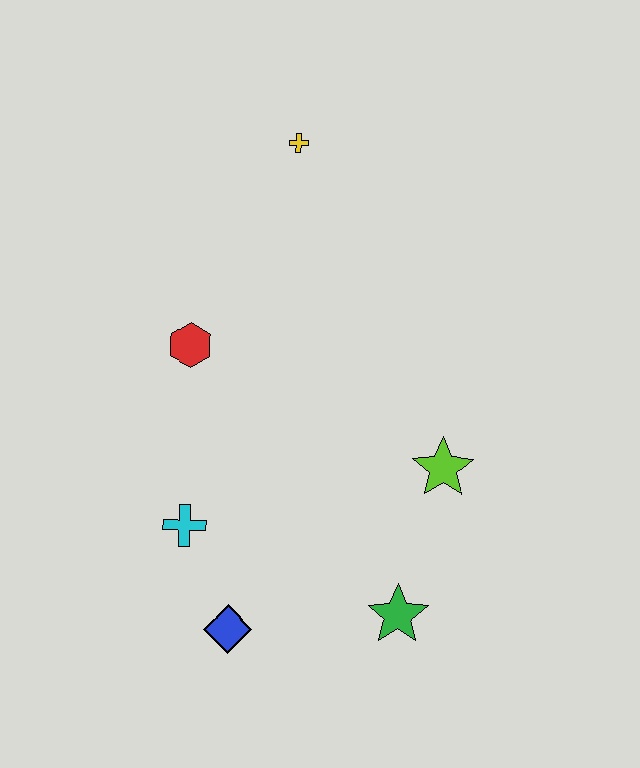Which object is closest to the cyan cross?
The blue diamond is closest to the cyan cross.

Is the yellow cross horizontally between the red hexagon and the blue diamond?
No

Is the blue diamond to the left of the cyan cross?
No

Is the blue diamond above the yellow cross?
No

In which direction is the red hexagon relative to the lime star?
The red hexagon is to the left of the lime star.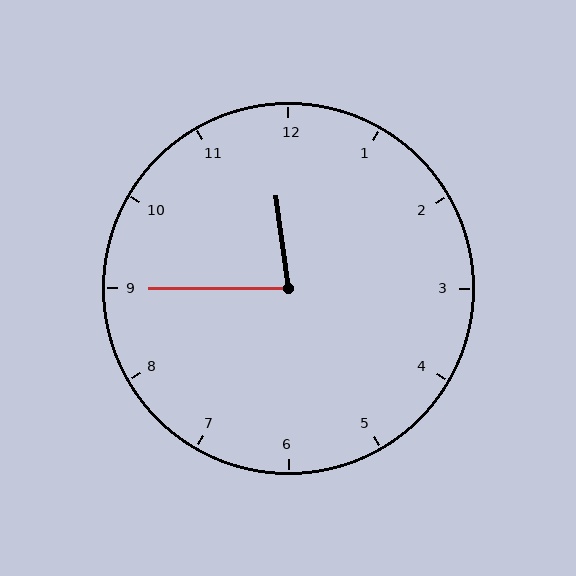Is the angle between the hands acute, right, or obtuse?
It is acute.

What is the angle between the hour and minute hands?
Approximately 82 degrees.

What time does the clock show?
11:45.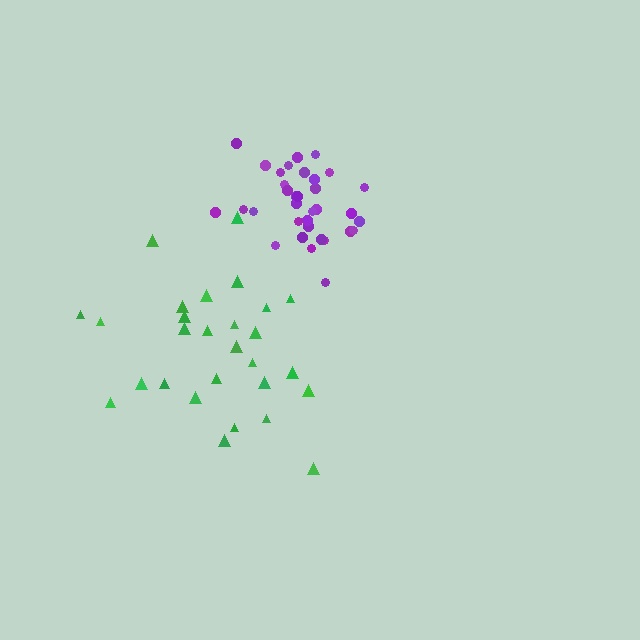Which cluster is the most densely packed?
Purple.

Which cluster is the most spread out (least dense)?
Green.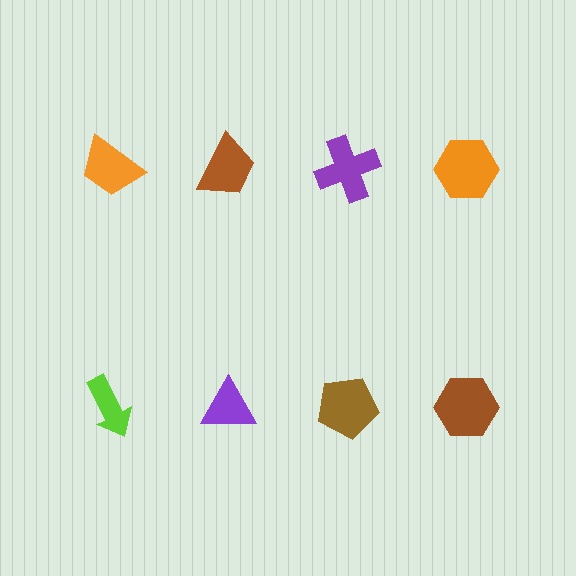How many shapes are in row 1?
4 shapes.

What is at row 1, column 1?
An orange trapezoid.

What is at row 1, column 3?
A purple cross.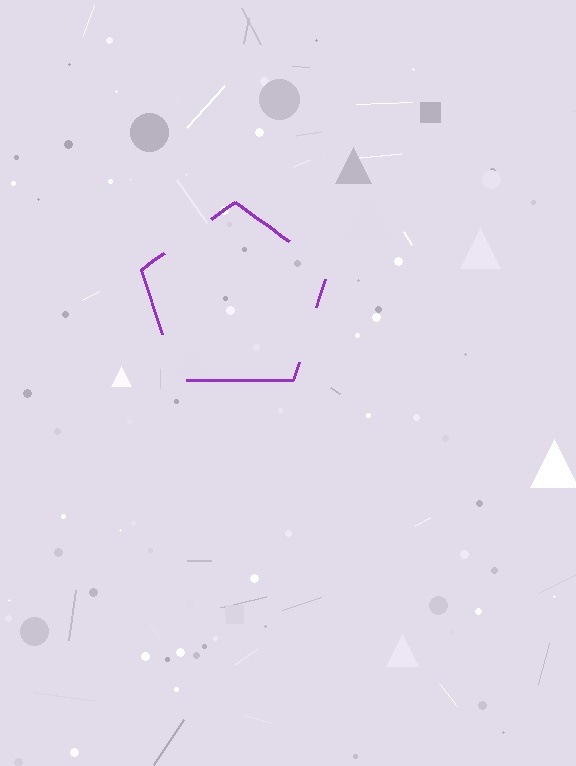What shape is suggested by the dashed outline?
The dashed outline suggests a pentagon.